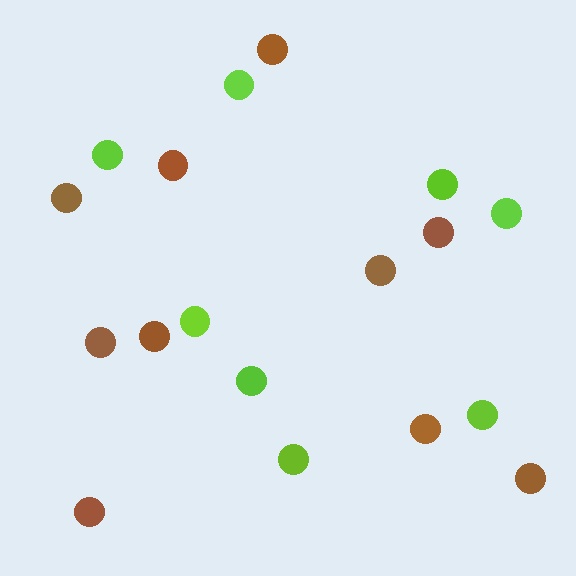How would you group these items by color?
There are 2 groups: one group of lime circles (8) and one group of brown circles (10).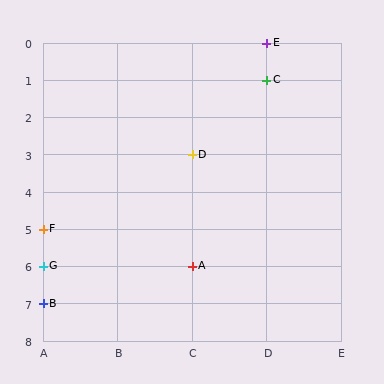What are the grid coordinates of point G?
Point G is at grid coordinates (A, 6).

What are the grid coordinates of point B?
Point B is at grid coordinates (A, 7).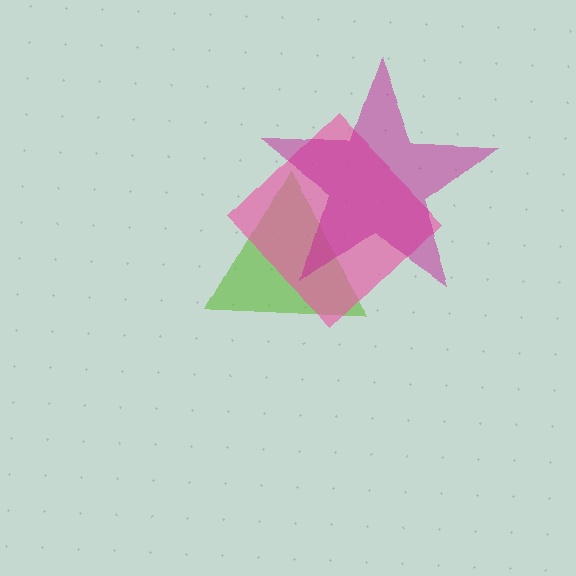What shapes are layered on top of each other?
The layered shapes are: a lime triangle, a pink diamond, a magenta star.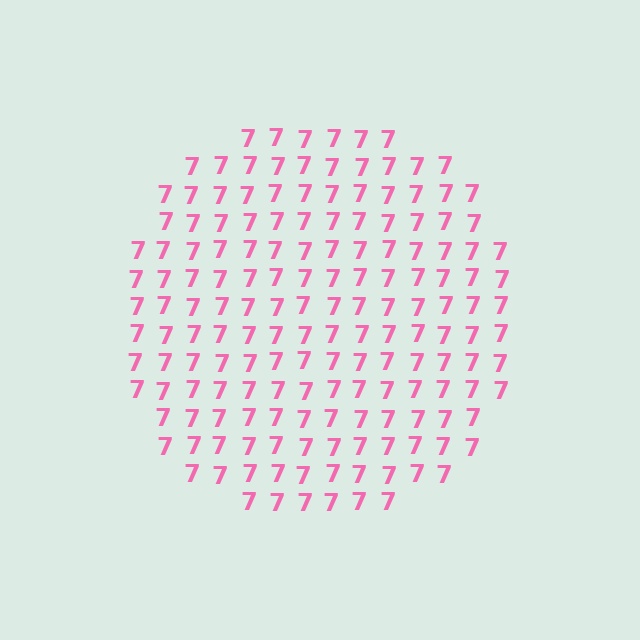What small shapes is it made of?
It is made of small digit 7's.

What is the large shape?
The large shape is a circle.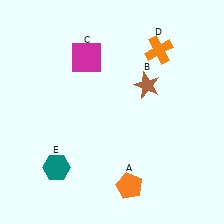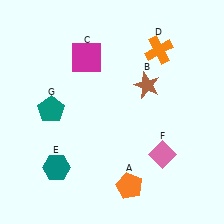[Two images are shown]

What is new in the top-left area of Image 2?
A teal pentagon (G) was added in the top-left area of Image 2.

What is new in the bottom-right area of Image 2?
A pink diamond (F) was added in the bottom-right area of Image 2.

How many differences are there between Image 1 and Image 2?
There are 2 differences between the two images.